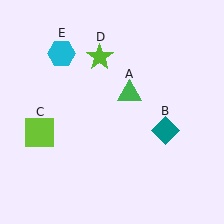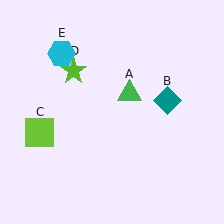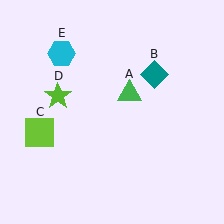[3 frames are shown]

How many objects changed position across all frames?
2 objects changed position: teal diamond (object B), lime star (object D).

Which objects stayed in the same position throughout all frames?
Green triangle (object A) and lime square (object C) and cyan hexagon (object E) remained stationary.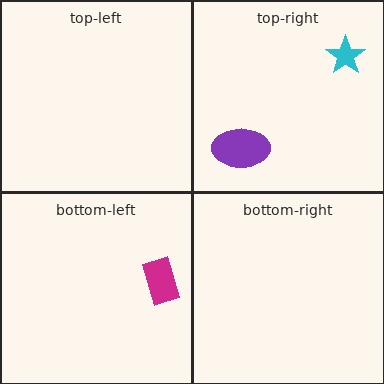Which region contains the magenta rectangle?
The bottom-left region.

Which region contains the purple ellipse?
The top-right region.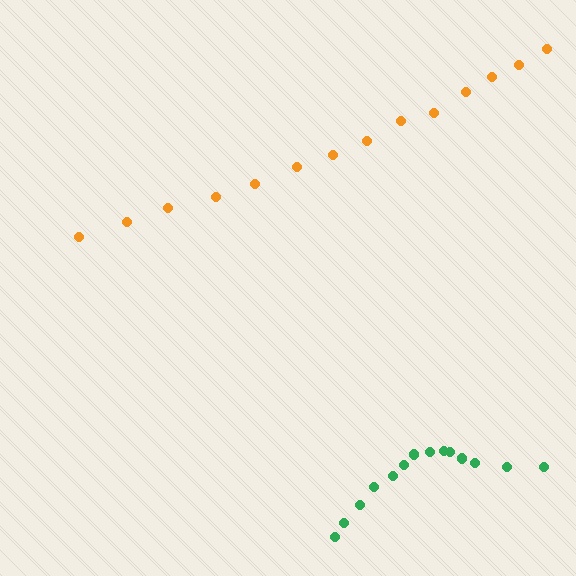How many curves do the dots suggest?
There are 2 distinct paths.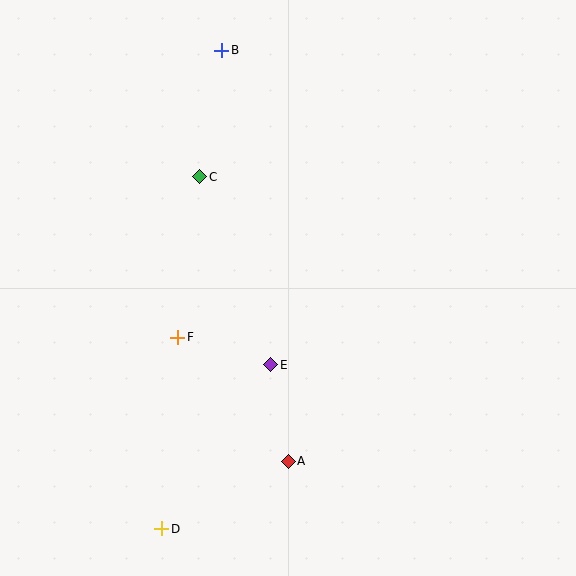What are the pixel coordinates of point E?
Point E is at (271, 365).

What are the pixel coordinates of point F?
Point F is at (178, 337).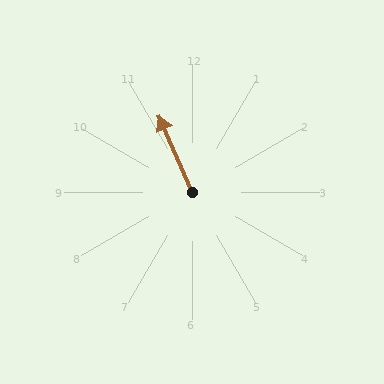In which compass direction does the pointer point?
Northwest.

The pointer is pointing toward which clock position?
Roughly 11 o'clock.